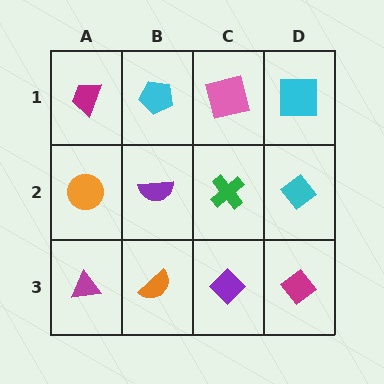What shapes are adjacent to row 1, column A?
An orange circle (row 2, column A), a cyan pentagon (row 1, column B).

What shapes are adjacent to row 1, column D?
A cyan diamond (row 2, column D), a pink square (row 1, column C).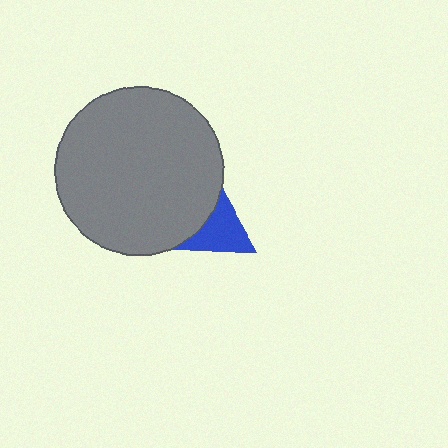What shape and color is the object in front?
The object in front is a gray circle.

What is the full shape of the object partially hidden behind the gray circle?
The partially hidden object is a blue triangle.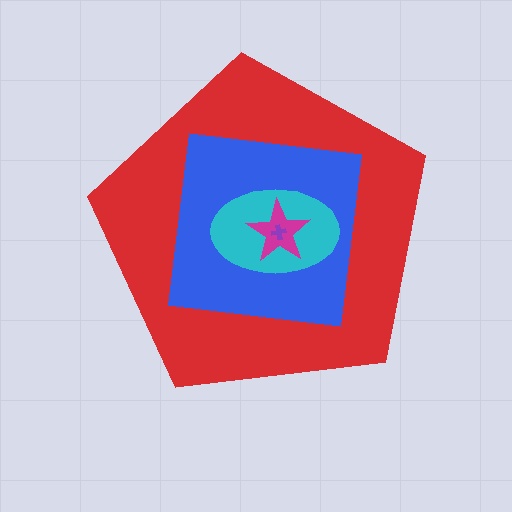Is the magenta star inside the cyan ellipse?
Yes.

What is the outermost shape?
The red pentagon.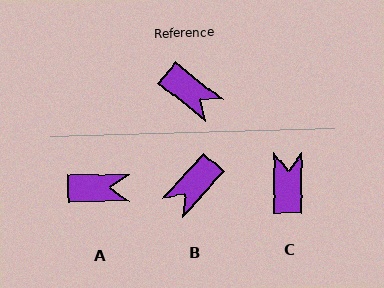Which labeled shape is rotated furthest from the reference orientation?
C, about 128 degrees away.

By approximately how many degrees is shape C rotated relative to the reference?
Approximately 128 degrees counter-clockwise.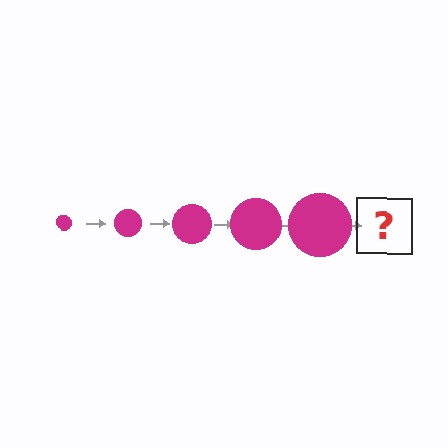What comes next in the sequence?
The next element should be a magenta circle, larger than the previous one.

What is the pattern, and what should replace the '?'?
The pattern is that the circle gets progressively larger each step. The '?' should be a magenta circle, larger than the previous one.